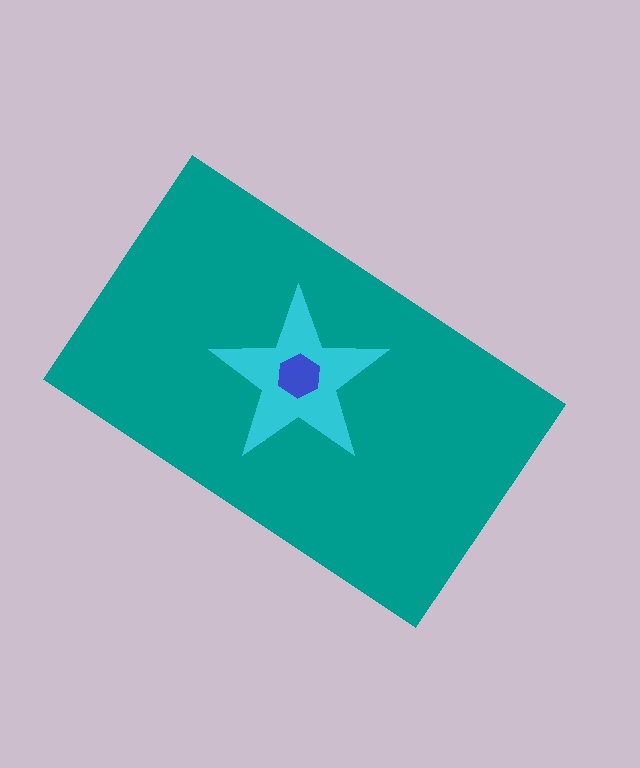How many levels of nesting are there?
3.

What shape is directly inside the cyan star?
The blue hexagon.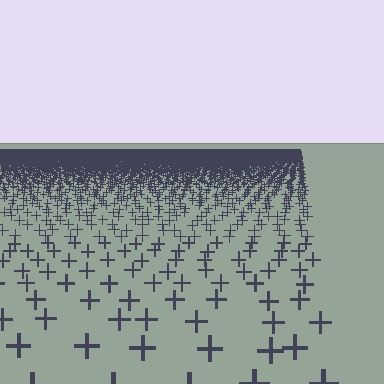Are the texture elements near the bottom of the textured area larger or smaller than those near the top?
Larger. Near the bottom, elements are closer to the viewer and appear at a bigger on-screen size.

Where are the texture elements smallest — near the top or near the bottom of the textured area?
Near the top.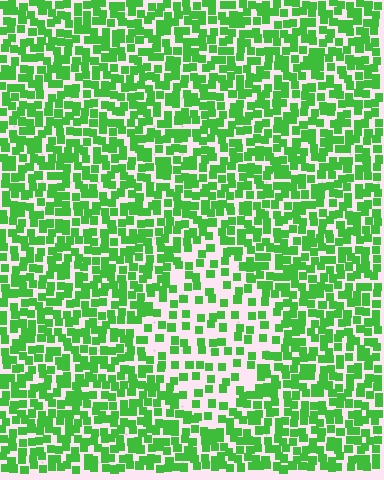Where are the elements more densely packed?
The elements are more densely packed outside the diamond boundary.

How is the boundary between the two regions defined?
The boundary is defined by a change in element density (approximately 2.0x ratio). All elements are the same color, size, and shape.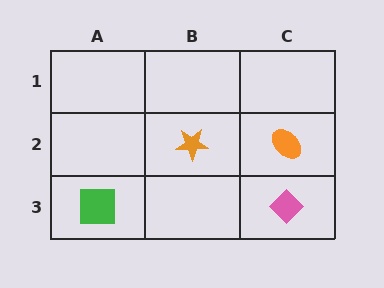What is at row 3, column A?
A green square.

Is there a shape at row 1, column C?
No, that cell is empty.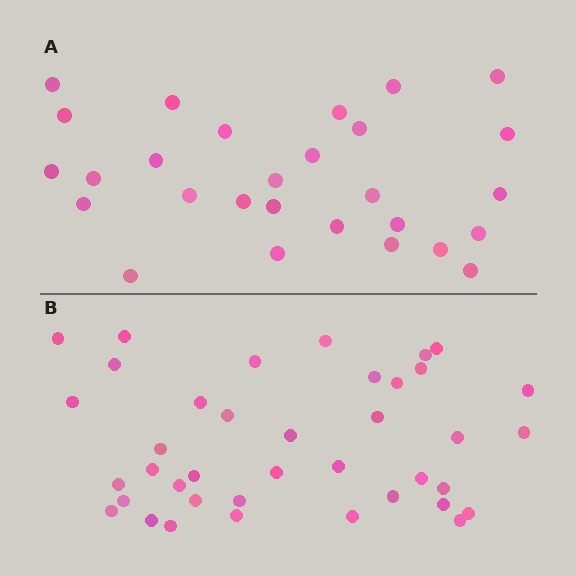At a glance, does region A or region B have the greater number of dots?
Region B (the bottom region) has more dots.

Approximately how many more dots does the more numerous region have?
Region B has roughly 12 or so more dots than region A.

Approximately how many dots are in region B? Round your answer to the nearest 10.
About 40 dots. (The exact count is 39, which rounds to 40.)